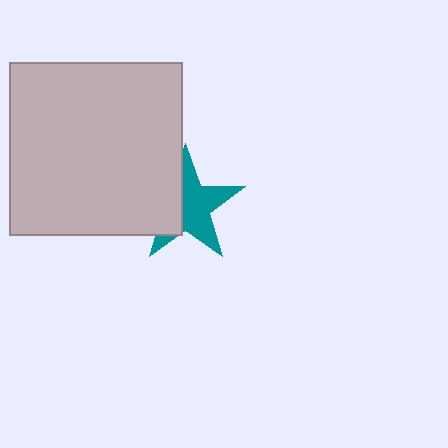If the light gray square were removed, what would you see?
You would see the complete teal star.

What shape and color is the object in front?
The object in front is a light gray square.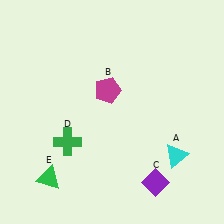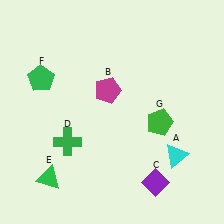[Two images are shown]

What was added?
A green pentagon (F), a green pentagon (G) were added in Image 2.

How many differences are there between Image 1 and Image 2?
There are 2 differences between the two images.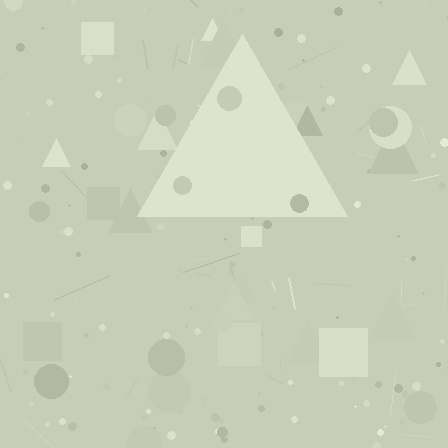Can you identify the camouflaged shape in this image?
The camouflaged shape is a triangle.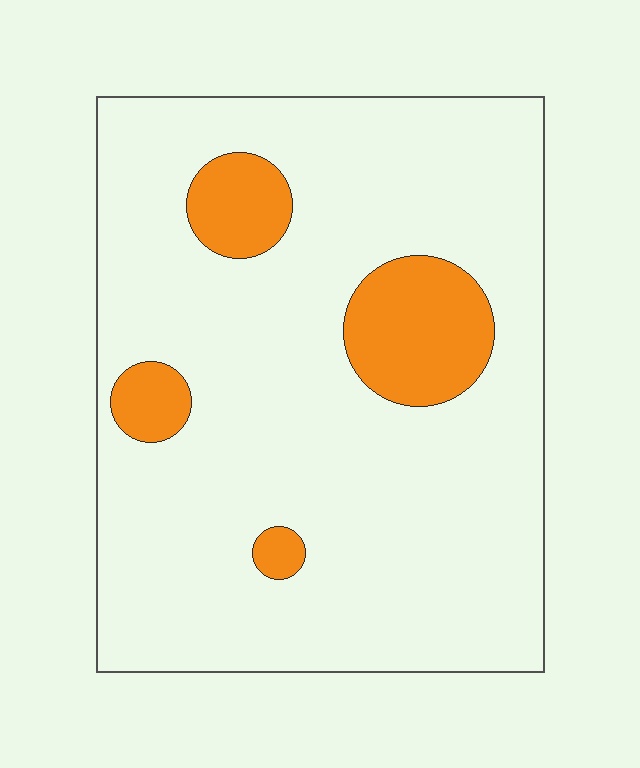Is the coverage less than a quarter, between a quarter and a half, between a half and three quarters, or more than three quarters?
Less than a quarter.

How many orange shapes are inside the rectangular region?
4.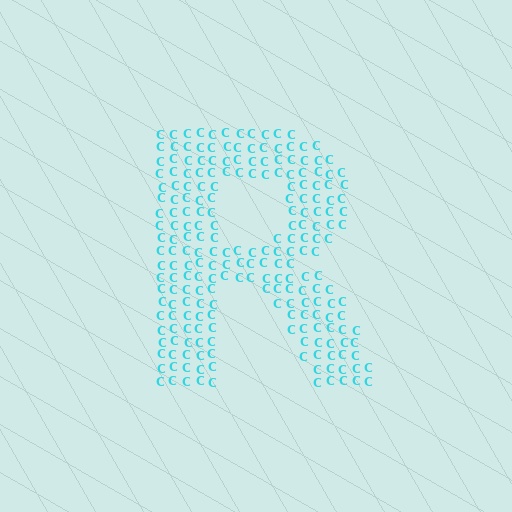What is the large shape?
The large shape is the letter R.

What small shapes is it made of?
It is made of small letter C's.